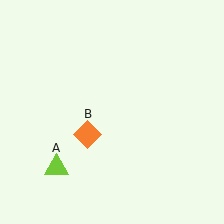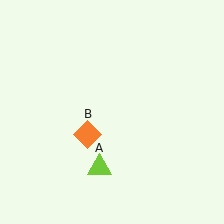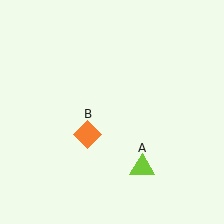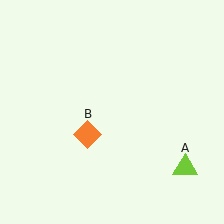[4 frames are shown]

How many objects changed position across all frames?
1 object changed position: lime triangle (object A).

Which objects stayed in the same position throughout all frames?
Orange diamond (object B) remained stationary.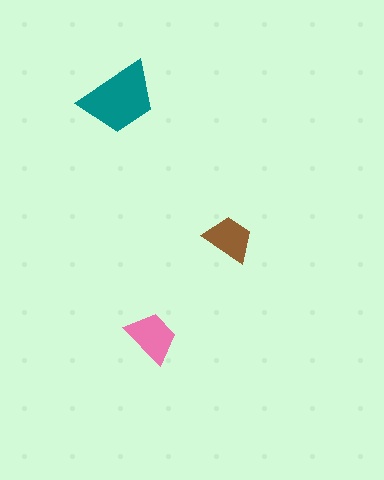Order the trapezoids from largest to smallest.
the teal one, the pink one, the brown one.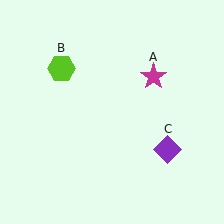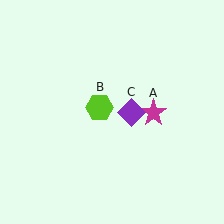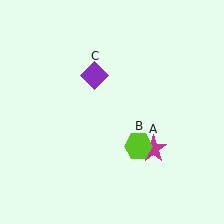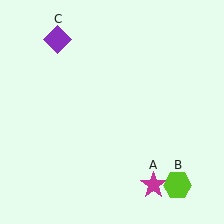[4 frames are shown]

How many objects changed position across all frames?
3 objects changed position: magenta star (object A), lime hexagon (object B), purple diamond (object C).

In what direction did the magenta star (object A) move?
The magenta star (object A) moved down.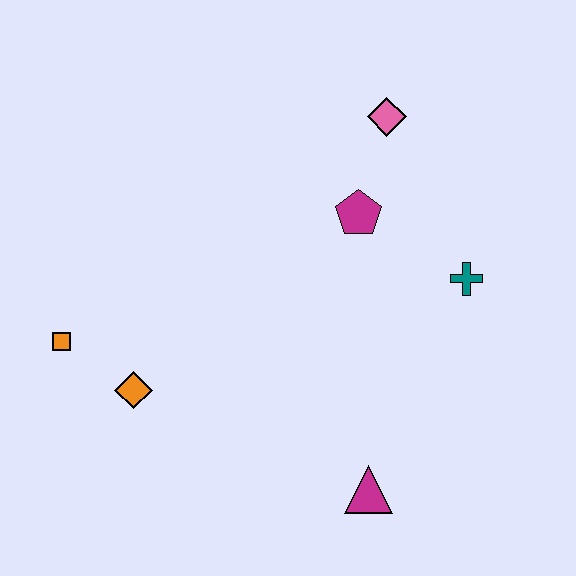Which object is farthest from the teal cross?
The orange square is farthest from the teal cross.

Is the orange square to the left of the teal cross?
Yes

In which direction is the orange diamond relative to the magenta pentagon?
The orange diamond is to the left of the magenta pentagon.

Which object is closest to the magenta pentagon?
The pink diamond is closest to the magenta pentagon.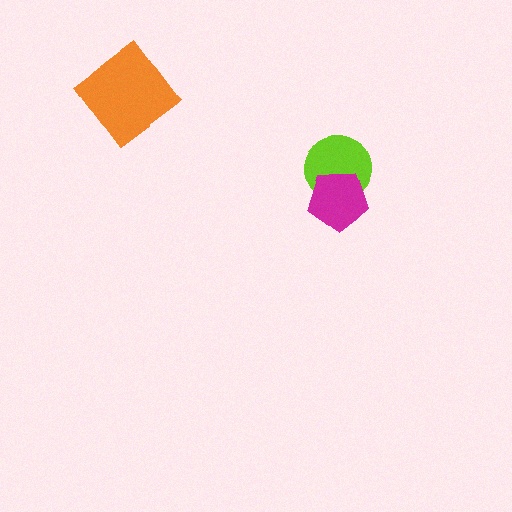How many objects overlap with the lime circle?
1 object overlaps with the lime circle.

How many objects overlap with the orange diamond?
0 objects overlap with the orange diamond.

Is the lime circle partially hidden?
Yes, it is partially covered by another shape.